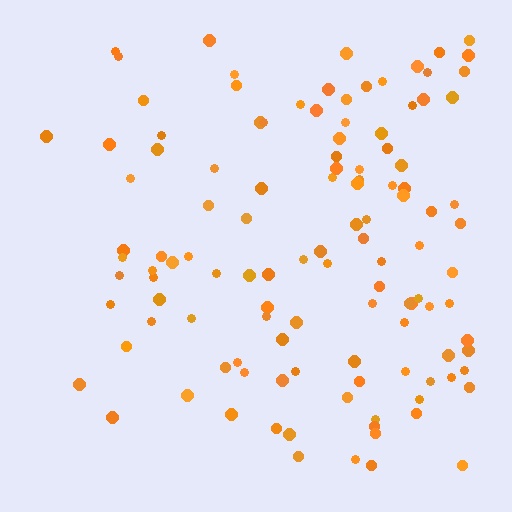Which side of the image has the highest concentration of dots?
The right.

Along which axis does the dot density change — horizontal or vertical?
Horizontal.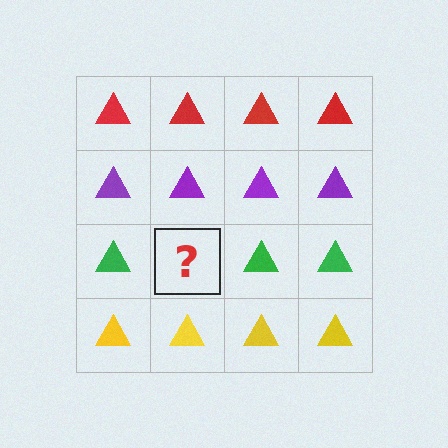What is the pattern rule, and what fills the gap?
The rule is that each row has a consistent color. The gap should be filled with a green triangle.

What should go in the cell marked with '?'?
The missing cell should contain a green triangle.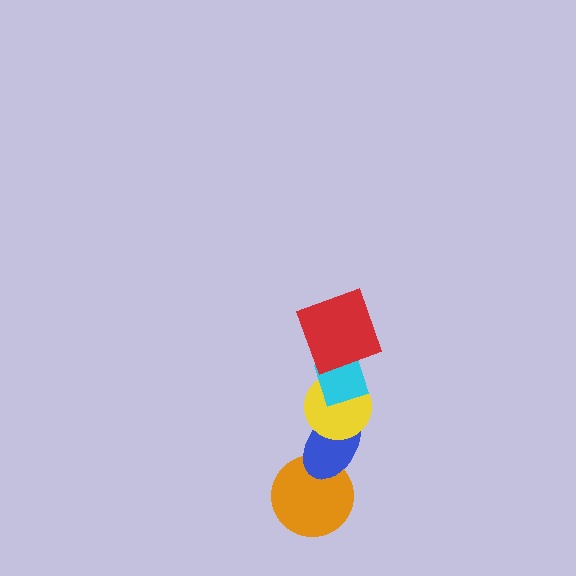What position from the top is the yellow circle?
The yellow circle is 3rd from the top.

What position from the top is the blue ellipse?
The blue ellipse is 4th from the top.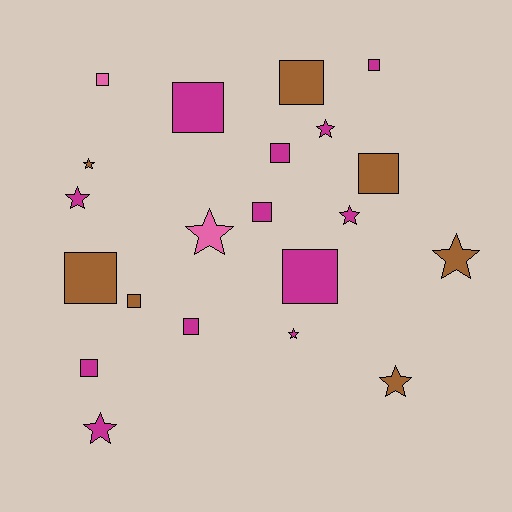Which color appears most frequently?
Magenta, with 12 objects.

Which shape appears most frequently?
Square, with 12 objects.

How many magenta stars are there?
There are 5 magenta stars.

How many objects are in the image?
There are 21 objects.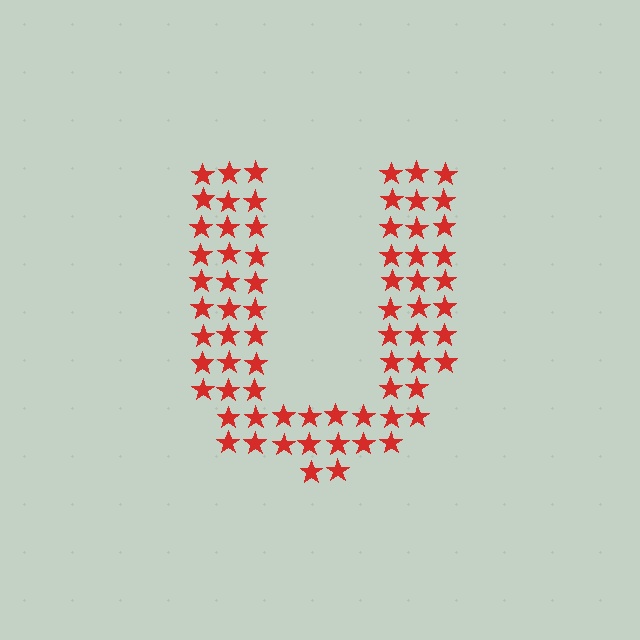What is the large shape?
The large shape is the letter U.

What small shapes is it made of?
It is made of small stars.